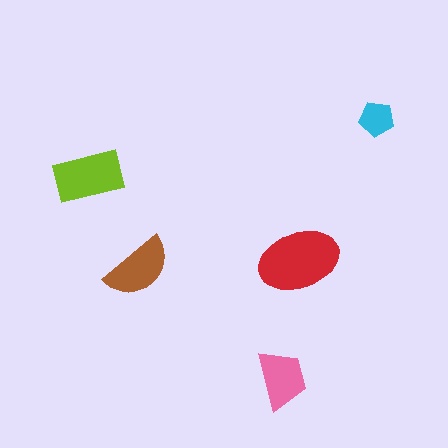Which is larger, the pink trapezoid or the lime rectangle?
The lime rectangle.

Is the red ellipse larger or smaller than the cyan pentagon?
Larger.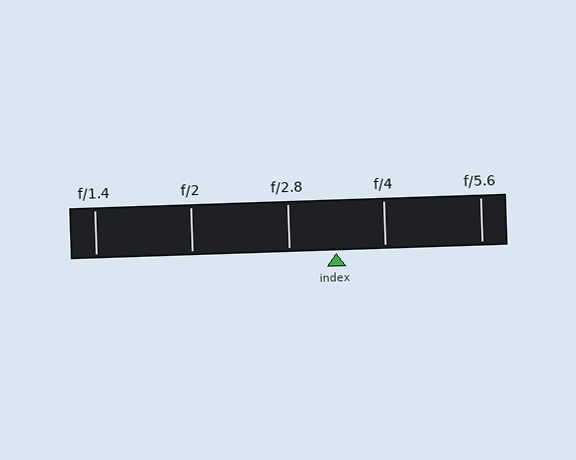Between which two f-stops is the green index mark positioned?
The index mark is between f/2.8 and f/4.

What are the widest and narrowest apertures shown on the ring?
The widest aperture shown is f/1.4 and the narrowest is f/5.6.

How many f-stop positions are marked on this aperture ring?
There are 5 f-stop positions marked.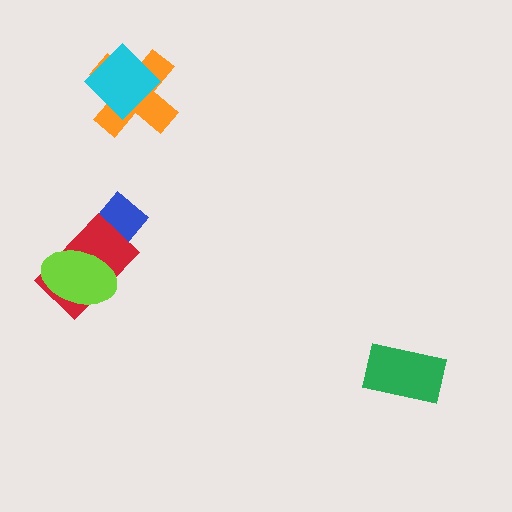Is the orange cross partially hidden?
Yes, it is partially covered by another shape.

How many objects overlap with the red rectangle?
2 objects overlap with the red rectangle.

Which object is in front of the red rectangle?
The lime ellipse is in front of the red rectangle.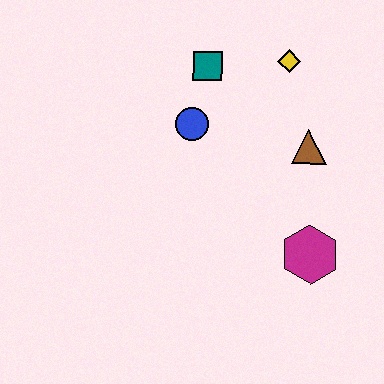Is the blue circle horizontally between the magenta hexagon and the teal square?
No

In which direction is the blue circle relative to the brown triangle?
The blue circle is to the left of the brown triangle.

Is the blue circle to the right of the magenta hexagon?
No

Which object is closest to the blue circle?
The teal square is closest to the blue circle.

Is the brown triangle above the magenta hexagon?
Yes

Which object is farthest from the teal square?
The magenta hexagon is farthest from the teal square.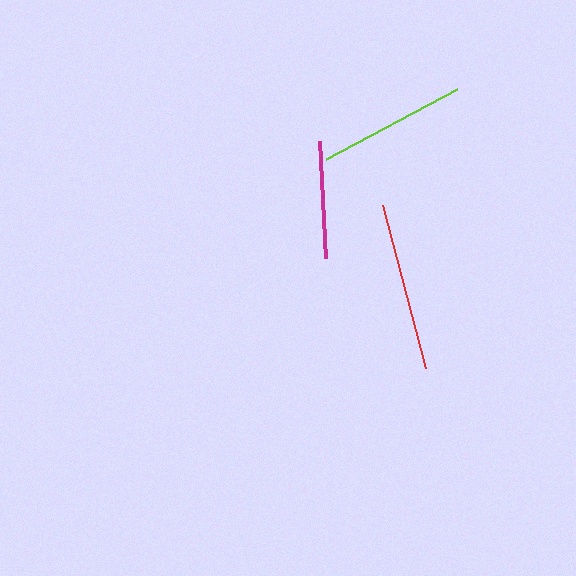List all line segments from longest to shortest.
From longest to shortest: red, lime, magenta.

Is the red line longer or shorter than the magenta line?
The red line is longer than the magenta line.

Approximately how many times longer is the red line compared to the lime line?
The red line is approximately 1.1 times the length of the lime line.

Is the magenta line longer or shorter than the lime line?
The lime line is longer than the magenta line.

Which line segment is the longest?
The red line is the longest at approximately 168 pixels.